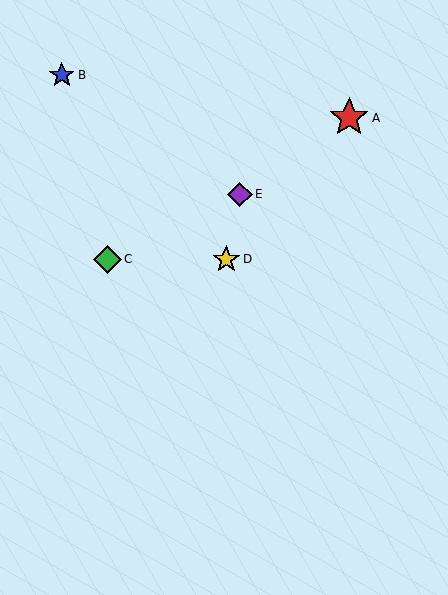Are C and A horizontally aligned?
No, C is at y≈259 and A is at y≈118.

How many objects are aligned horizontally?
2 objects (C, D) are aligned horizontally.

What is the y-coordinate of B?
Object B is at y≈75.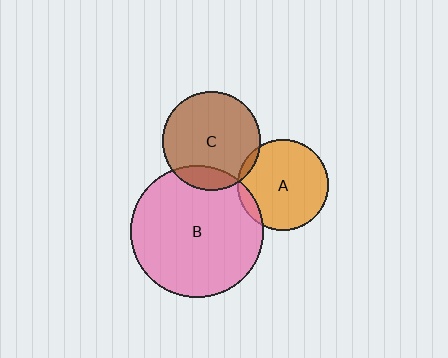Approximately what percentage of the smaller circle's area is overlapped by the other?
Approximately 15%.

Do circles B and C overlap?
Yes.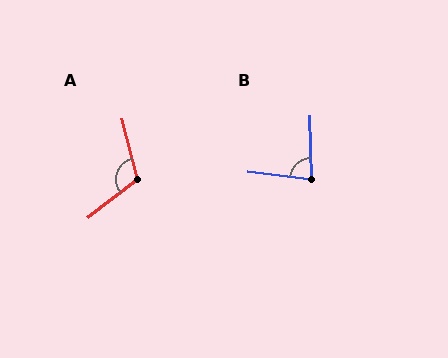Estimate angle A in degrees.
Approximately 113 degrees.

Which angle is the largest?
A, at approximately 113 degrees.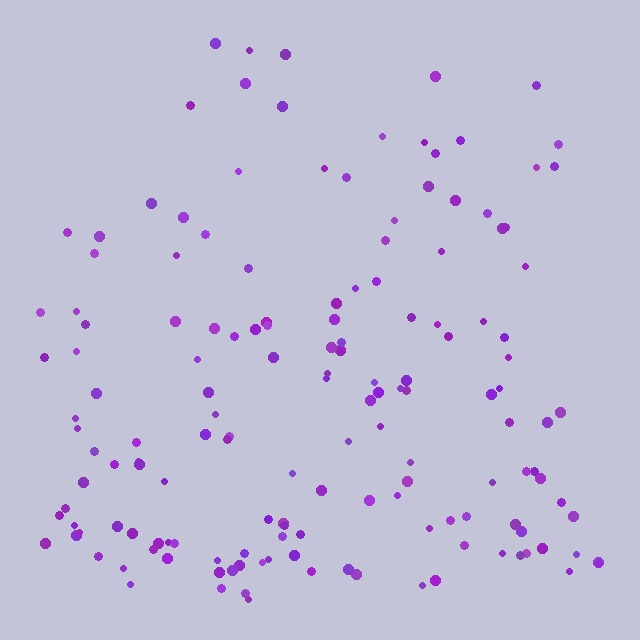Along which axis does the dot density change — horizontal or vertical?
Vertical.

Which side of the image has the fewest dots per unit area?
The top.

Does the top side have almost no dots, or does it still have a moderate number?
Still a moderate number, just noticeably fewer than the bottom.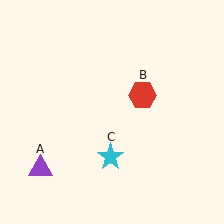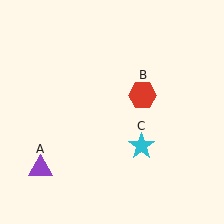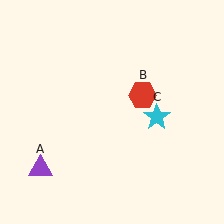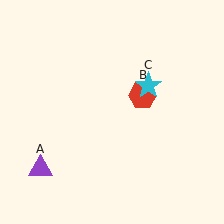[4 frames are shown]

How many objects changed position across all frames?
1 object changed position: cyan star (object C).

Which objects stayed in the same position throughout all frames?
Purple triangle (object A) and red hexagon (object B) remained stationary.